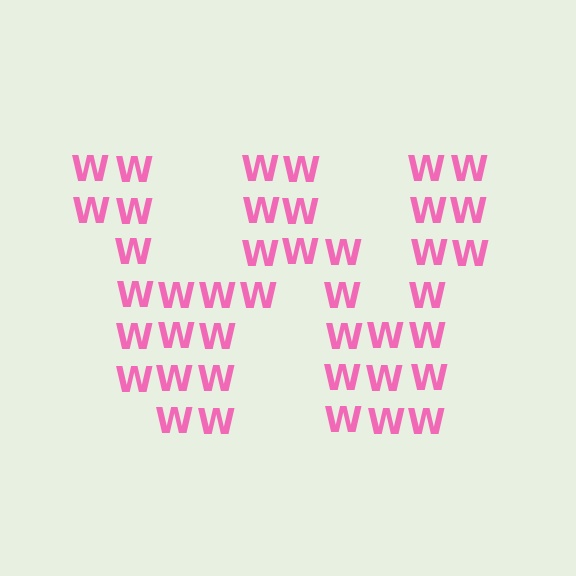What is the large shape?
The large shape is the letter W.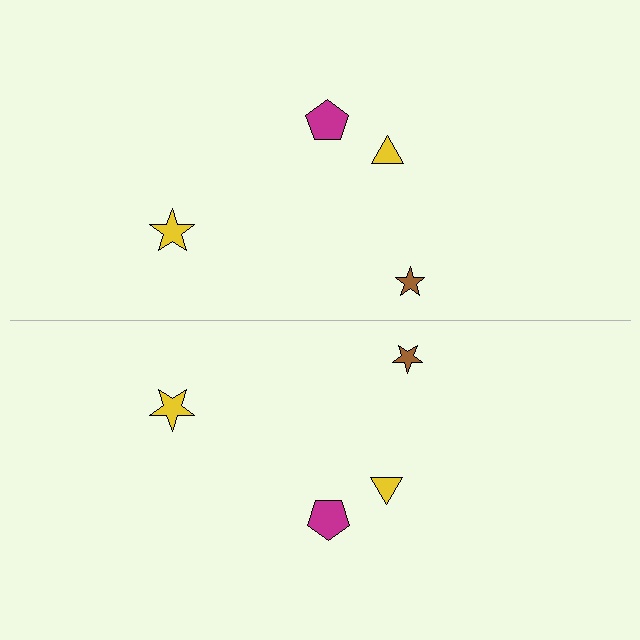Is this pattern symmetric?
Yes, this pattern has bilateral (reflection) symmetry.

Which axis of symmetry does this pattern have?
The pattern has a horizontal axis of symmetry running through the center of the image.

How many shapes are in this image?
There are 8 shapes in this image.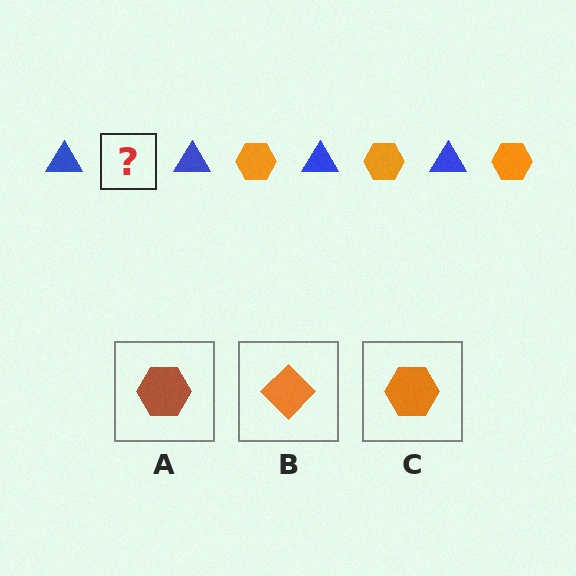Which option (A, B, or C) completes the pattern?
C.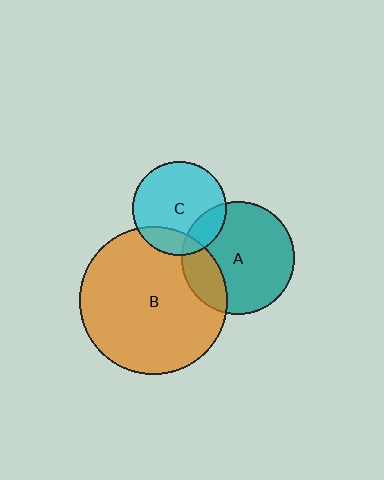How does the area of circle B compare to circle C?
Approximately 2.5 times.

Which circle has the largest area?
Circle B (orange).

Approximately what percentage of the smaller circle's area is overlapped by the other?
Approximately 20%.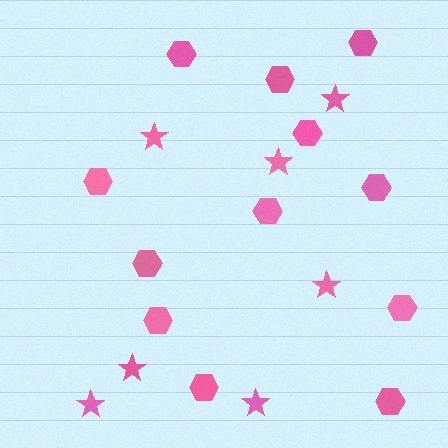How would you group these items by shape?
There are 2 groups: one group of stars (7) and one group of hexagons (12).